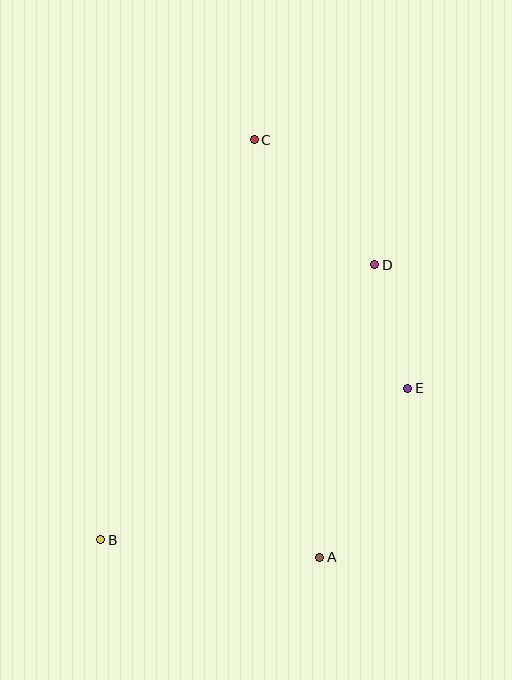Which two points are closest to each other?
Points D and E are closest to each other.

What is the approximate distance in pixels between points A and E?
The distance between A and E is approximately 191 pixels.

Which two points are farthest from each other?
Points B and C are farthest from each other.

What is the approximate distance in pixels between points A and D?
The distance between A and D is approximately 297 pixels.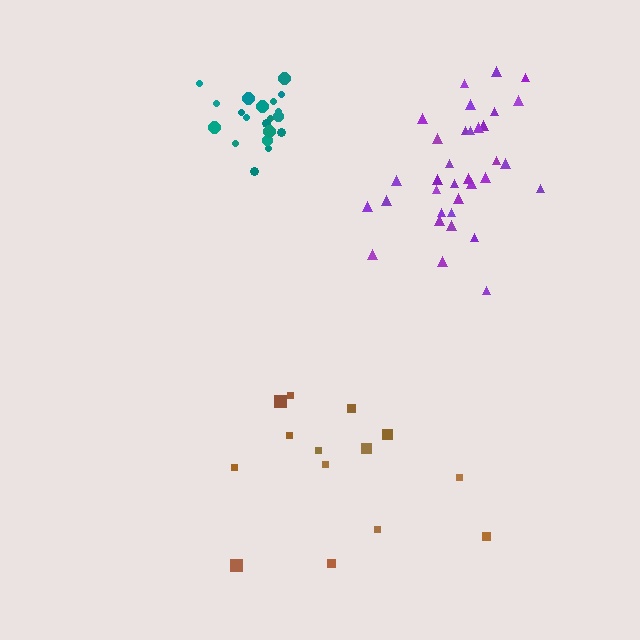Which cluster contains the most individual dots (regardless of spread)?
Purple (34).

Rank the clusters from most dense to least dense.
teal, purple, brown.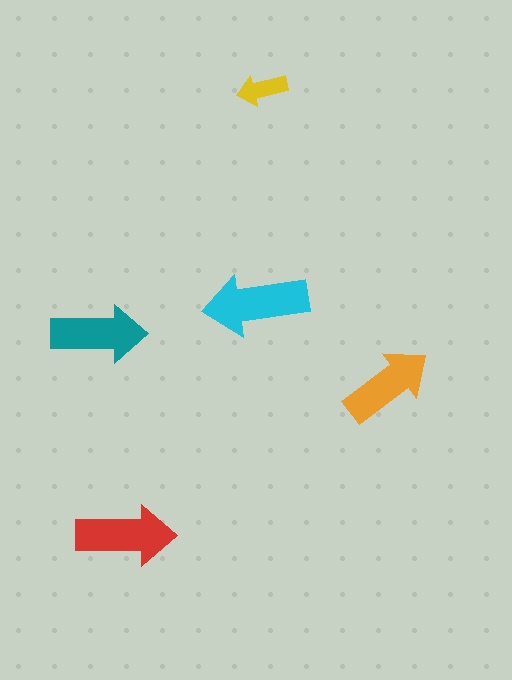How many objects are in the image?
There are 5 objects in the image.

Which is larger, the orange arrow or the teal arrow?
The teal one.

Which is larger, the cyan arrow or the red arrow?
The cyan one.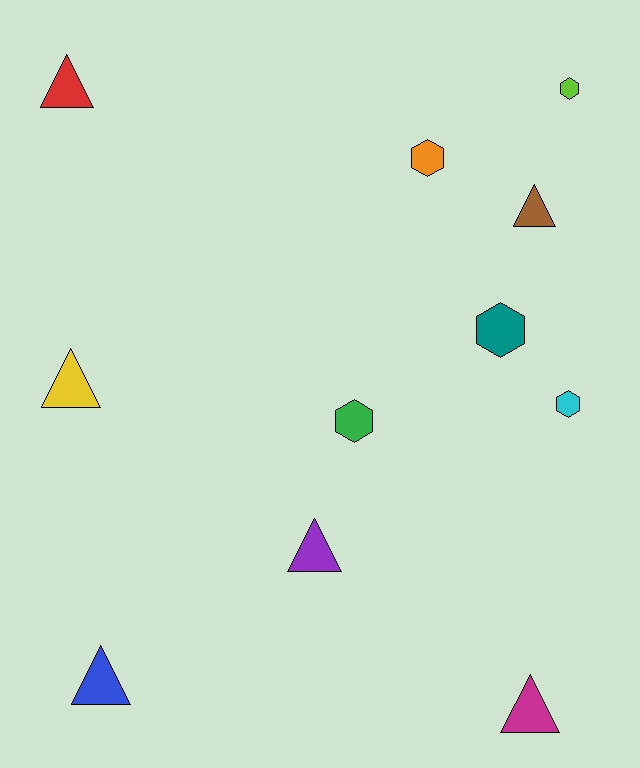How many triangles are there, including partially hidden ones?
There are 6 triangles.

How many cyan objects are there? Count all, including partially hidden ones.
There is 1 cyan object.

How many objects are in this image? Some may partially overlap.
There are 11 objects.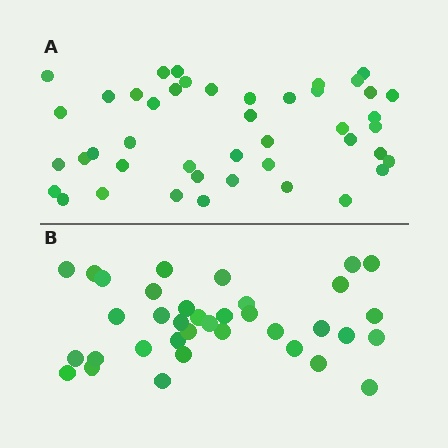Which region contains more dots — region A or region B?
Region A (the top region) has more dots.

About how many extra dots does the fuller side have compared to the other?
Region A has roughly 8 or so more dots than region B.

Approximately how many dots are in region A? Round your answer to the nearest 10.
About 40 dots. (The exact count is 44, which rounds to 40.)